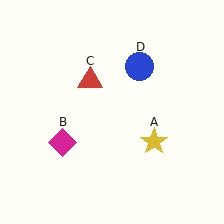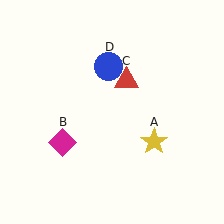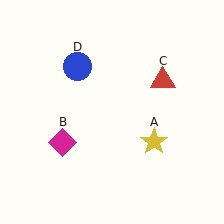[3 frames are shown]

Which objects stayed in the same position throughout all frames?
Yellow star (object A) and magenta diamond (object B) remained stationary.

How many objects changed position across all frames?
2 objects changed position: red triangle (object C), blue circle (object D).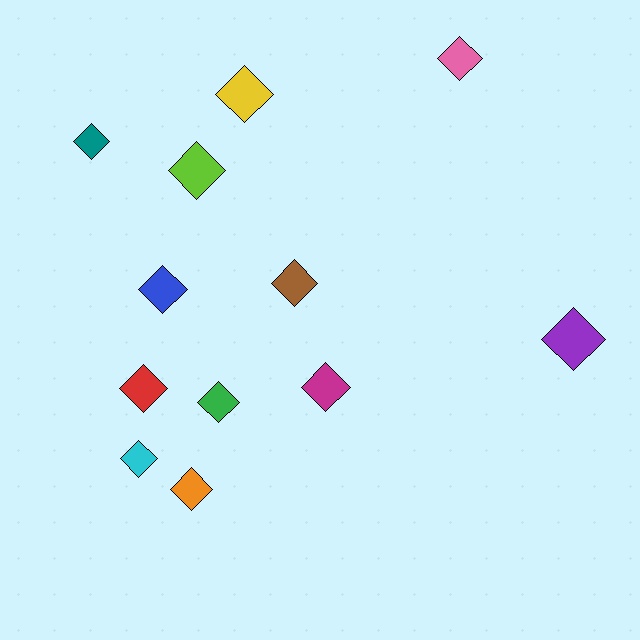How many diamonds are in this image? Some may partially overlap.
There are 12 diamonds.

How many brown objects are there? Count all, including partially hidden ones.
There is 1 brown object.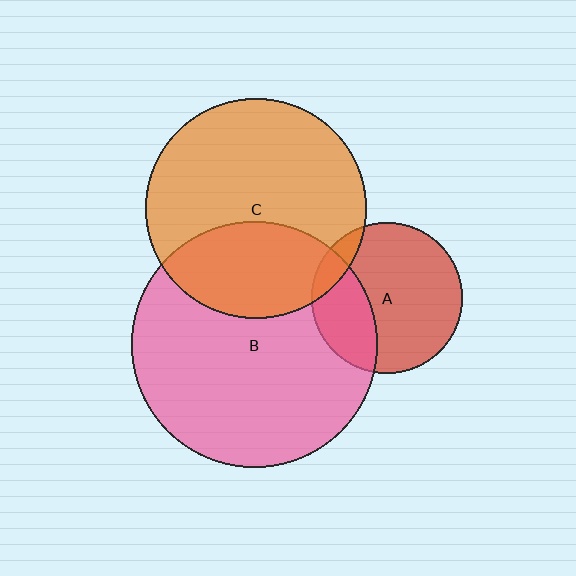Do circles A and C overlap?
Yes.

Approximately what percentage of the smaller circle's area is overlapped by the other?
Approximately 10%.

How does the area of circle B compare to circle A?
Approximately 2.6 times.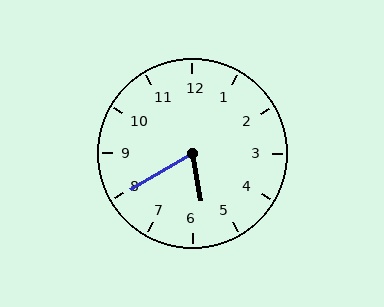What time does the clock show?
5:40.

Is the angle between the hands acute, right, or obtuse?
It is acute.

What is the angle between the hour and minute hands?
Approximately 70 degrees.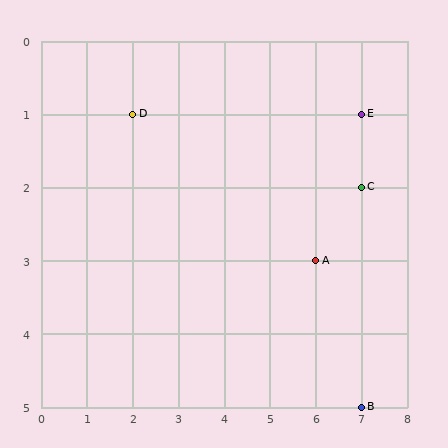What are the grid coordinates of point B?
Point B is at grid coordinates (7, 5).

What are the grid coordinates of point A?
Point A is at grid coordinates (6, 3).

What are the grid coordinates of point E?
Point E is at grid coordinates (7, 1).